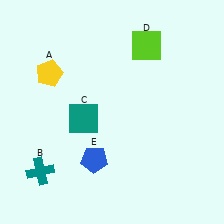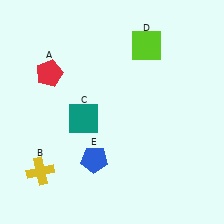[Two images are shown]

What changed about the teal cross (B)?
In Image 1, B is teal. In Image 2, it changed to yellow.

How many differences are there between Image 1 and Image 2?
There are 2 differences between the two images.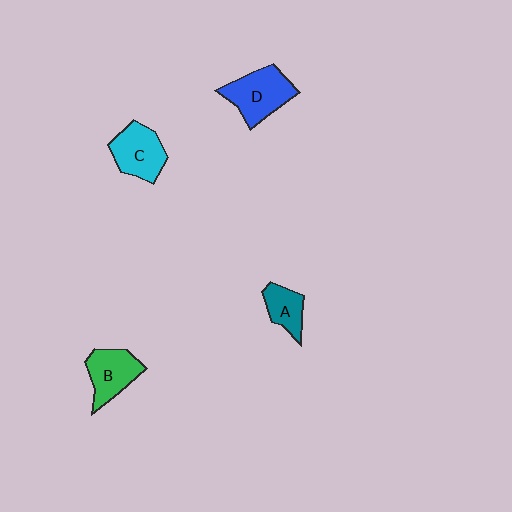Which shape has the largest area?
Shape D (blue).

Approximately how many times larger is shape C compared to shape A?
Approximately 1.5 times.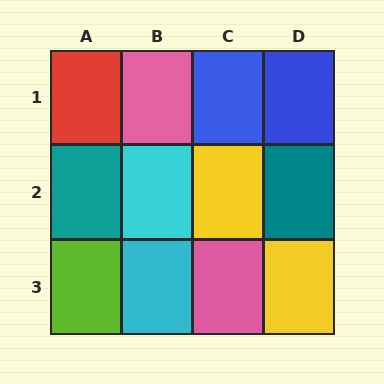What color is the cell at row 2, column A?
Teal.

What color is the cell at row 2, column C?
Yellow.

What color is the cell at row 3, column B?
Cyan.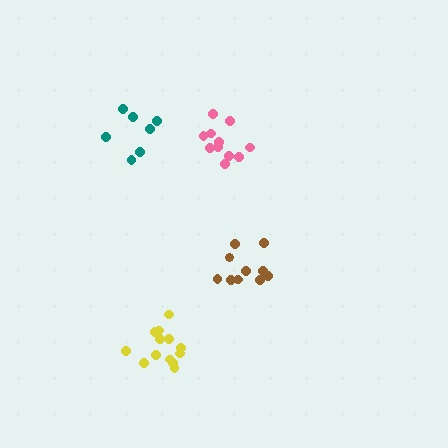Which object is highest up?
The teal cluster is topmost.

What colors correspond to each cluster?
The clusters are colored: brown, yellow, pink, teal.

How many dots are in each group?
Group 1: 10 dots, Group 2: 13 dots, Group 3: 11 dots, Group 4: 7 dots (41 total).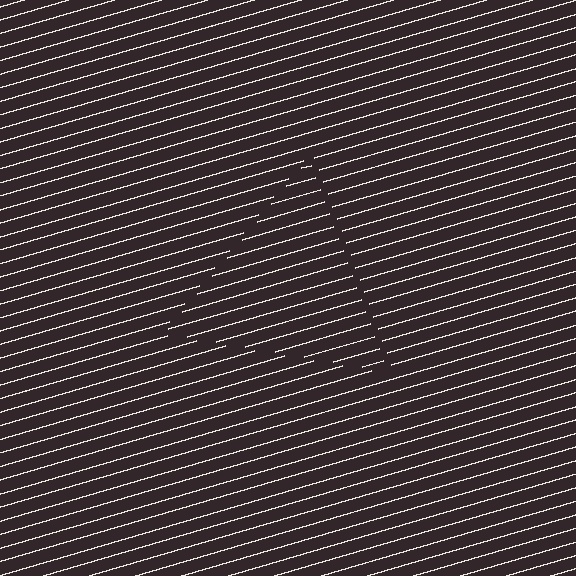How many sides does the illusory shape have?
3 sides — the line-ends trace a triangle.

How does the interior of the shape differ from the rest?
The interior of the shape contains the same grating, shifted by half a period — the contour is defined by the phase discontinuity where line-ends from the inner and outer gratings abut.